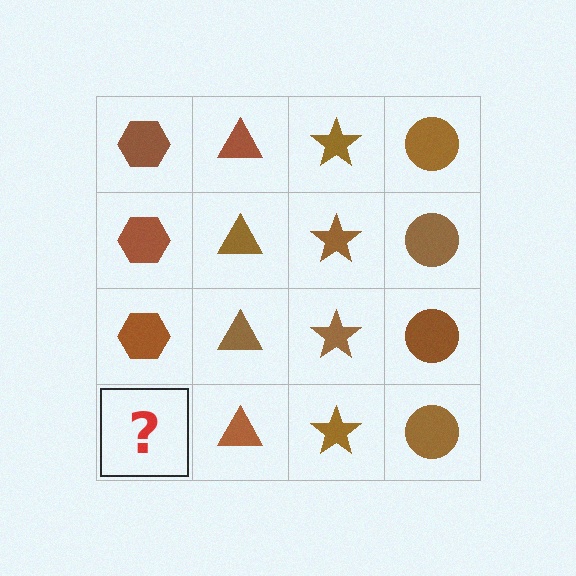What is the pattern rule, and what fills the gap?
The rule is that each column has a consistent shape. The gap should be filled with a brown hexagon.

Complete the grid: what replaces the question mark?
The question mark should be replaced with a brown hexagon.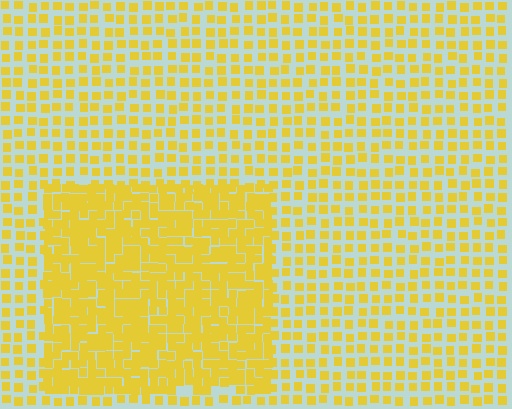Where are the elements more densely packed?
The elements are more densely packed inside the rectangle boundary.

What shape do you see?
I see a rectangle.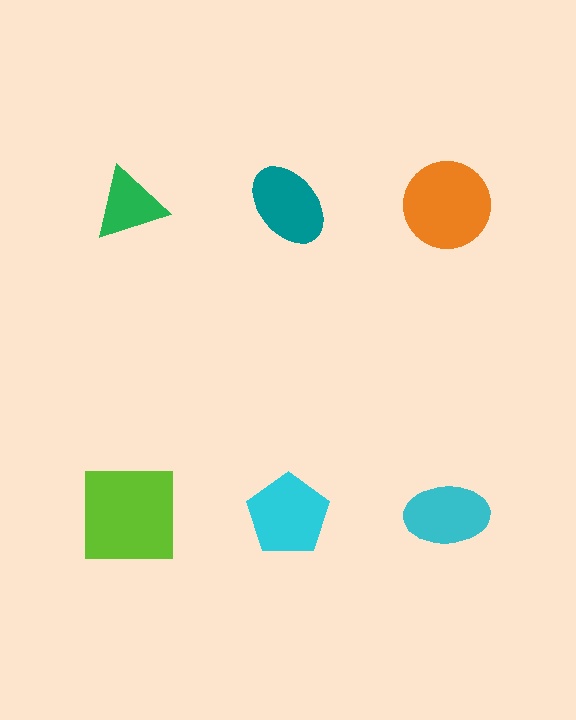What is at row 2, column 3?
A cyan ellipse.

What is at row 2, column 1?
A lime square.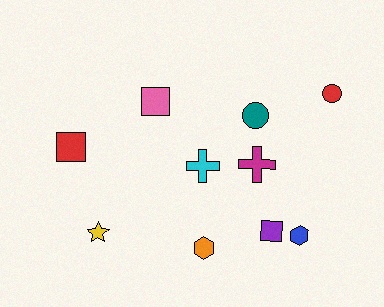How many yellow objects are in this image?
There is 1 yellow object.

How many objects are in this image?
There are 10 objects.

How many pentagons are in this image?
There are no pentagons.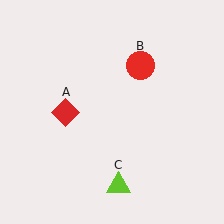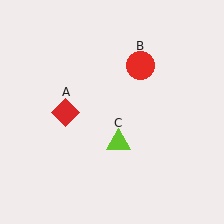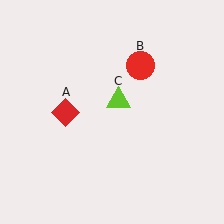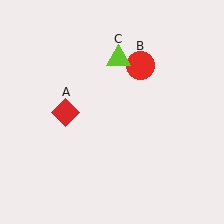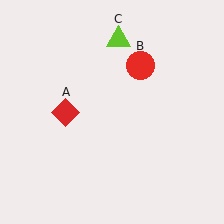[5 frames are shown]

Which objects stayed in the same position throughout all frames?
Red diamond (object A) and red circle (object B) remained stationary.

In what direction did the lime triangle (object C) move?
The lime triangle (object C) moved up.